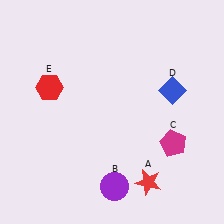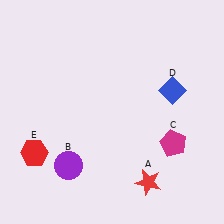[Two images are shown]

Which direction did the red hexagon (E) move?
The red hexagon (E) moved down.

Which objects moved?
The objects that moved are: the purple circle (B), the red hexagon (E).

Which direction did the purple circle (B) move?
The purple circle (B) moved left.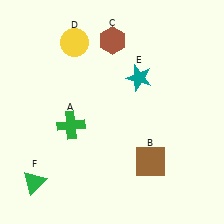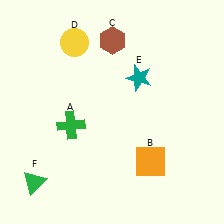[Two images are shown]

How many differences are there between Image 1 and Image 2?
There is 1 difference between the two images.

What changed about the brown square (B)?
In Image 1, B is brown. In Image 2, it changed to orange.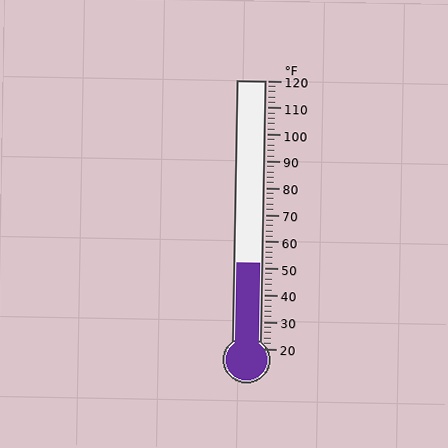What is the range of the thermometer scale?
The thermometer scale ranges from 20°F to 120°F.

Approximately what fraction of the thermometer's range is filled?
The thermometer is filled to approximately 30% of its range.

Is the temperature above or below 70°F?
The temperature is below 70°F.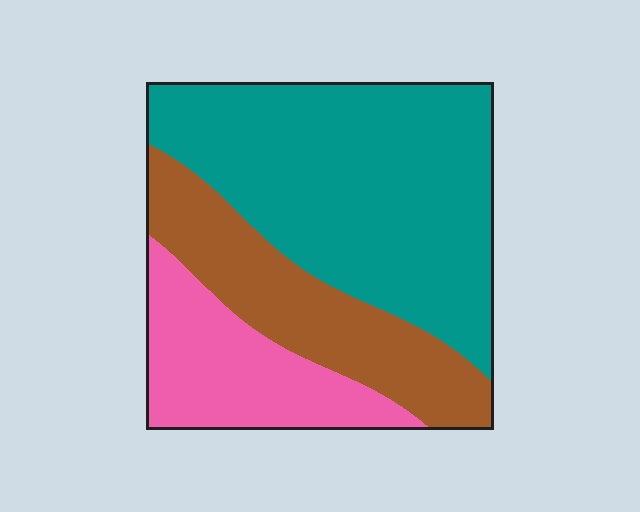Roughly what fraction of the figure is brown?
Brown covers roughly 25% of the figure.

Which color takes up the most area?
Teal, at roughly 55%.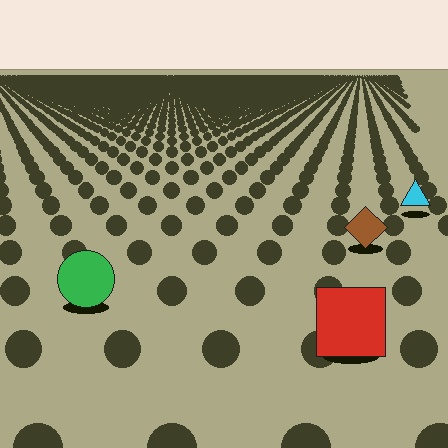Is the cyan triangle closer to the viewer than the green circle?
No. The green circle is closer — you can tell from the texture gradient: the ground texture is coarser near it.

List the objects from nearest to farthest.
From nearest to farthest: the red square, the green circle, the brown diamond, the cyan triangle.